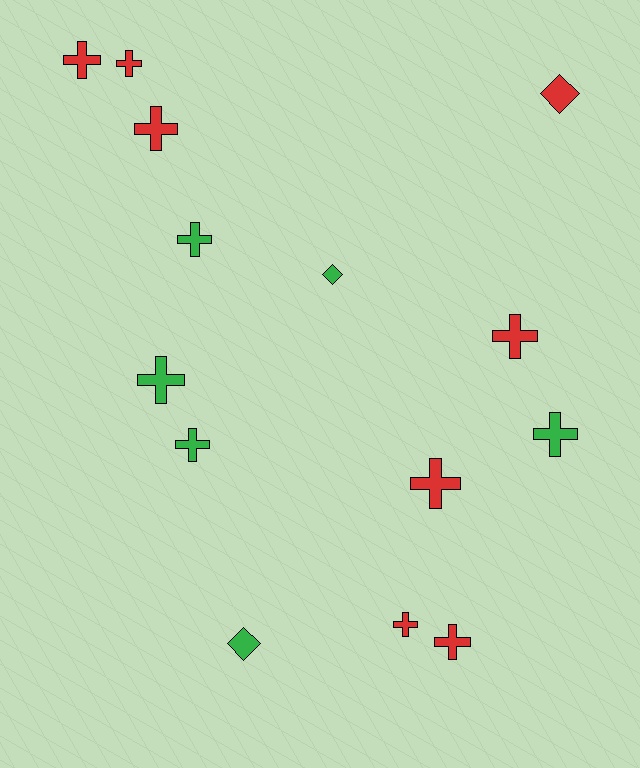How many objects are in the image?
There are 14 objects.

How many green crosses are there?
There are 4 green crosses.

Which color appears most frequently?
Red, with 8 objects.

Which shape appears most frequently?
Cross, with 11 objects.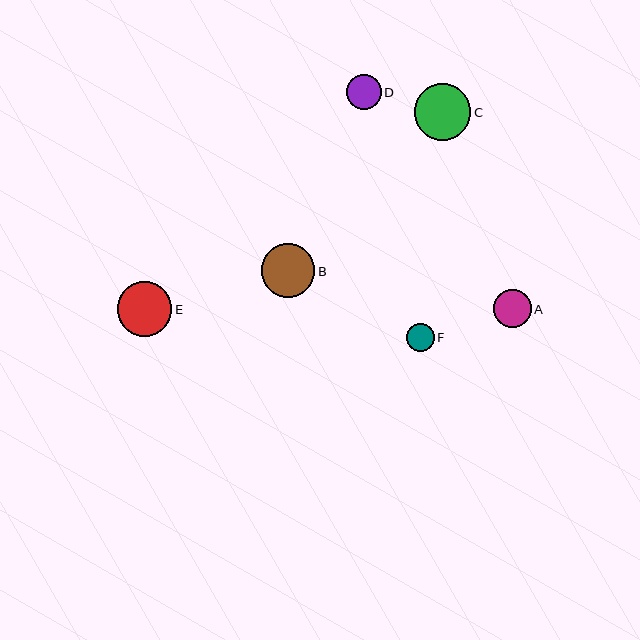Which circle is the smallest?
Circle F is the smallest with a size of approximately 27 pixels.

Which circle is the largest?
Circle C is the largest with a size of approximately 56 pixels.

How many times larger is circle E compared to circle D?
Circle E is approximately 1.6 times the size of circle D.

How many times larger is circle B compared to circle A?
Circle B is approximately 1.4 times the size of circle A.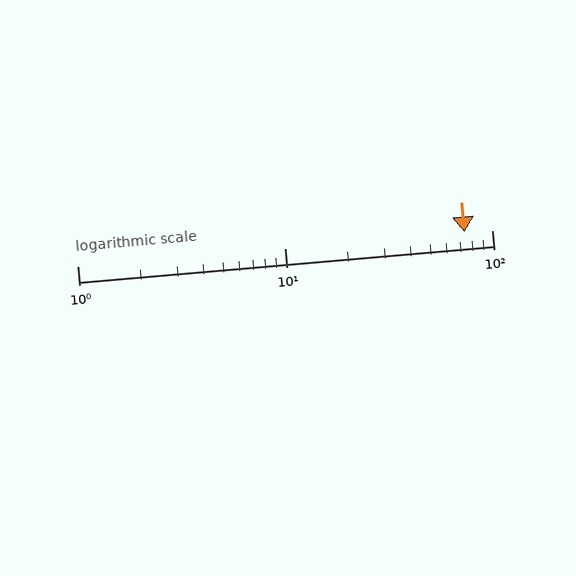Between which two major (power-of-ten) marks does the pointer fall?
The pointer is between 10 and 100.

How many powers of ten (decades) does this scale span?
The scale spans 2 decades, from 1 to 100.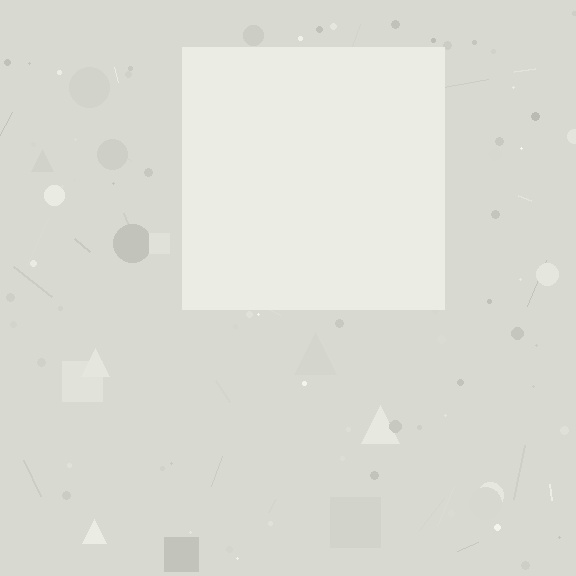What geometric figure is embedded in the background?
A square is embedded in the background.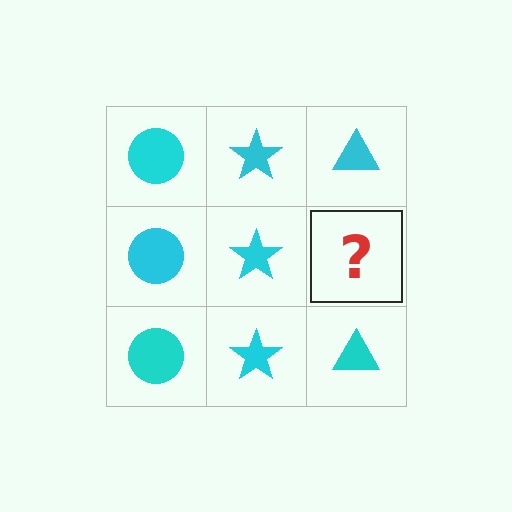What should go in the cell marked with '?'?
The missing cell should contain a cyan triangle.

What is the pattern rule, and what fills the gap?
The rule is that each column has a consistent shape. The gap should be filled with a cyan triangle.